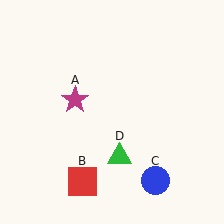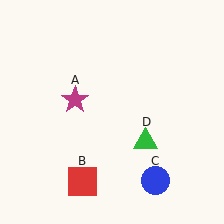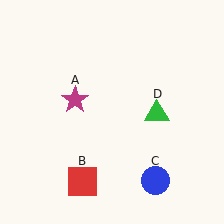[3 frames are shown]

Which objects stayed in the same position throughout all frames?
Magenta star (object A) and red square (object B) and blue circle (object C) remained stationary.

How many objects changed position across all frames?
1 object changed position: green triangle (object D).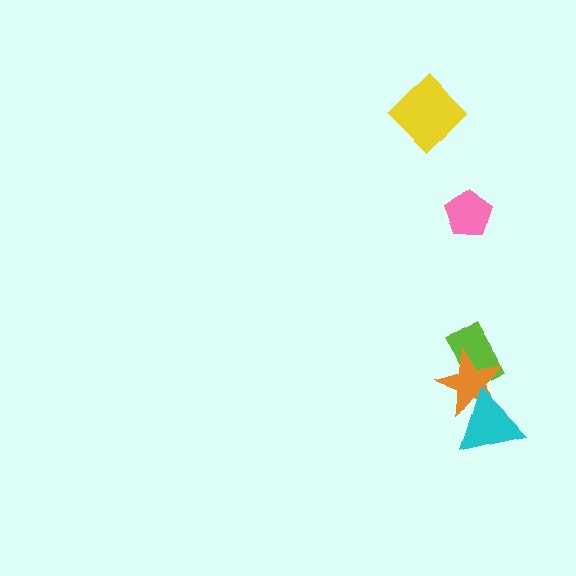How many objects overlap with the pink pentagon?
0 objects overlap with the pink pentagon.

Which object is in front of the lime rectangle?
The orange star is in front of the lime rectangle.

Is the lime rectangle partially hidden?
Yes, it is partially covered by another shape.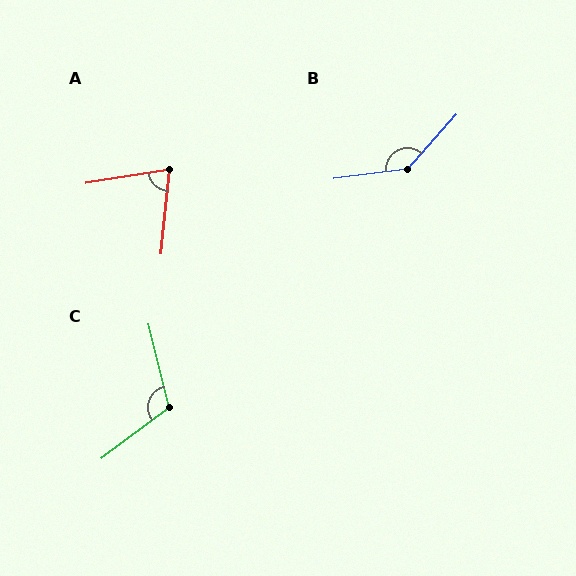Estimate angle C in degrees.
Approximately 113 degrees.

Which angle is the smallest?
A, at approximately 75 degrees.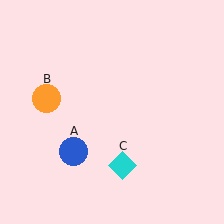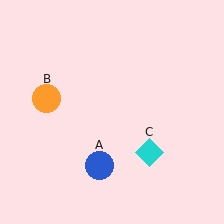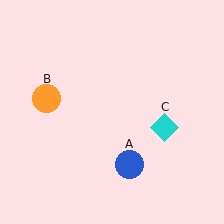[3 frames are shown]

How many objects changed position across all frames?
2 objects changed position: blue circle (object A), cyan diamond (object C).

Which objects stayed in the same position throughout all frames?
Orange circle (object B) remained stationary.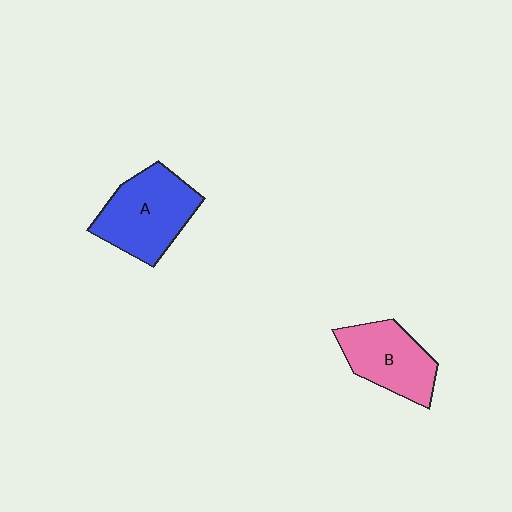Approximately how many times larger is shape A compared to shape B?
Approximately 1.2 times.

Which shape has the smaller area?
Shape B (pink).